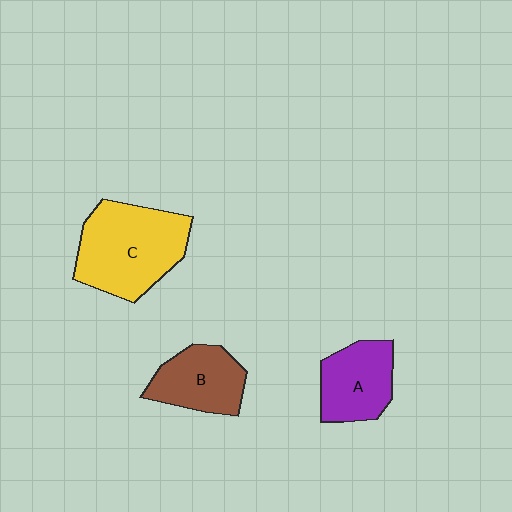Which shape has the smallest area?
Shape B (brown).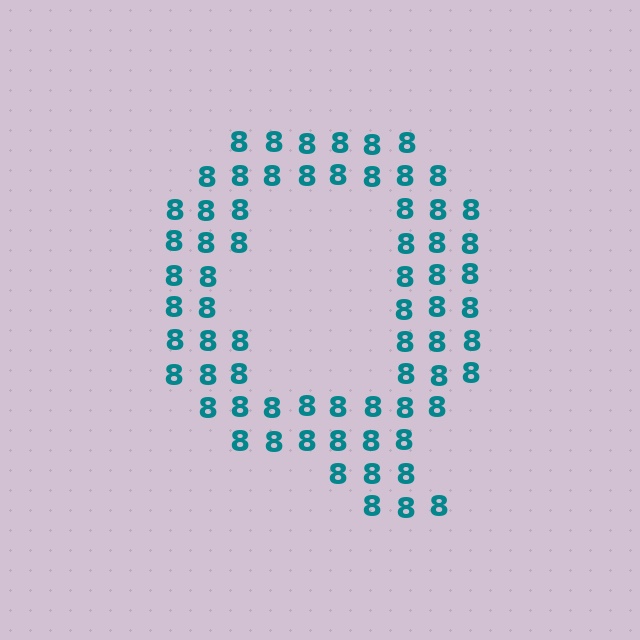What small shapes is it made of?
It is made of small digit 8's.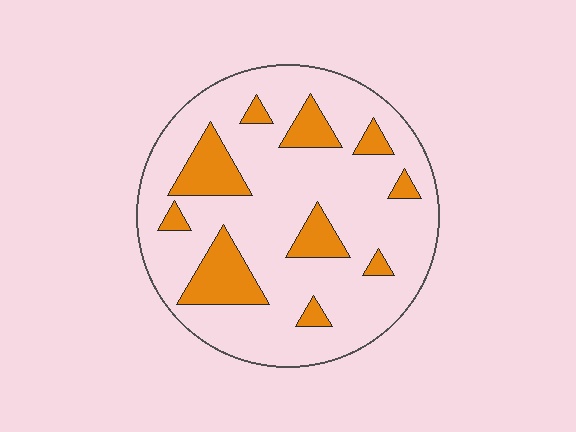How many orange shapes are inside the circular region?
10.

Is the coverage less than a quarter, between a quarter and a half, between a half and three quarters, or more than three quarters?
Less than a quarter.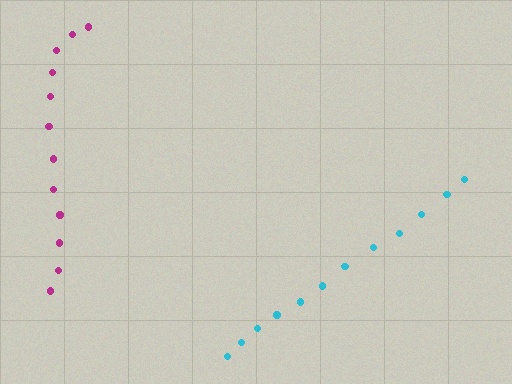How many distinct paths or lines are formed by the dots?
There are 2 distinct paths.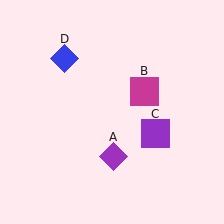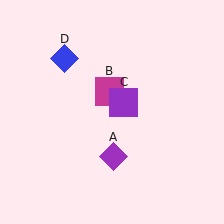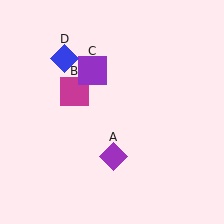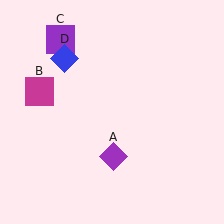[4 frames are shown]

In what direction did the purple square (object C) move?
The purple square (object C) moved up and to the left.